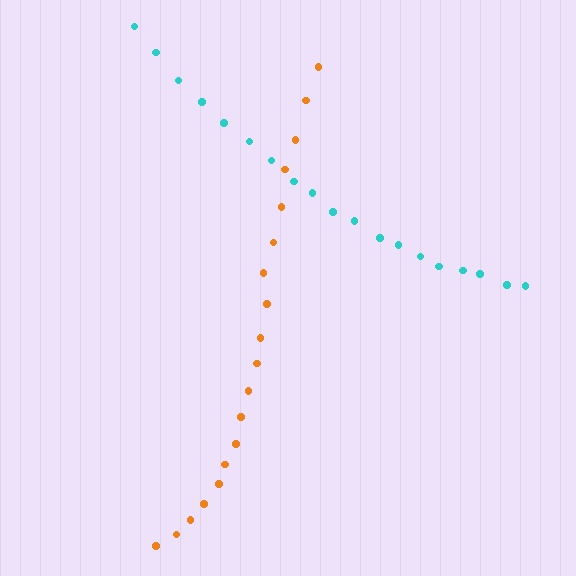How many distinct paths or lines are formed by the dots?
There are 2 distinct paths.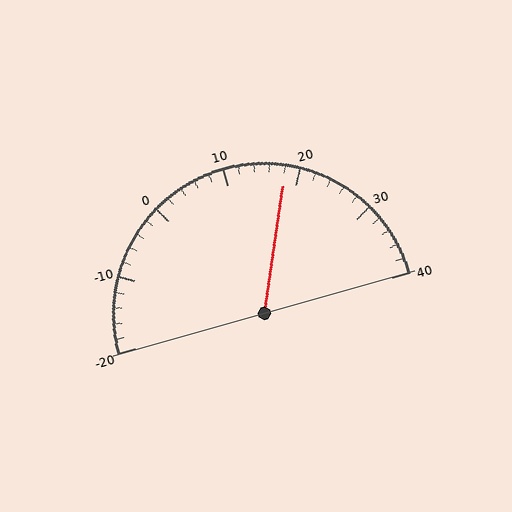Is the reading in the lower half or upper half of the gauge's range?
The reading is in the upper half of the range (-20 to 40).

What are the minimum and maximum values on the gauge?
The gauge ranges from -20 to 40.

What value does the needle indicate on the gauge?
The needle indicates approximately 18.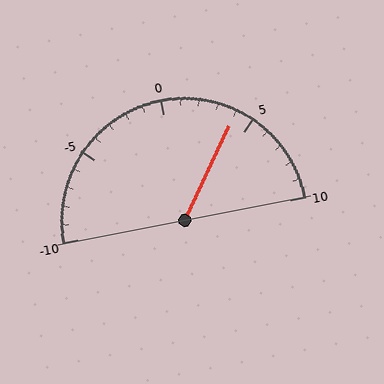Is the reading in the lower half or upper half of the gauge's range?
The reading is in the upper half of the range (-10 to 10).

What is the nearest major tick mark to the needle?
The nearest major tick mark is 5.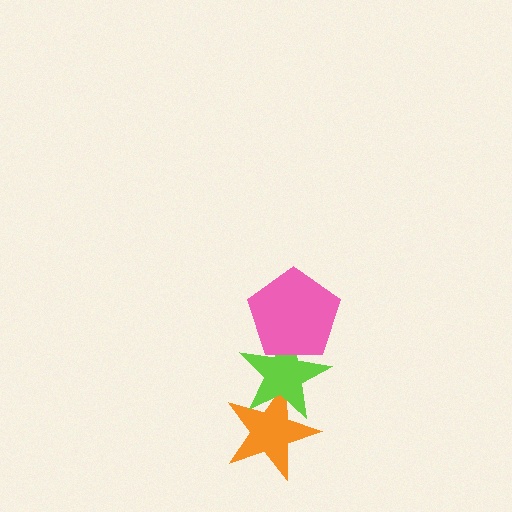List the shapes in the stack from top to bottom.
From top to bottom: the pink pentagon, the lime star, the orange star.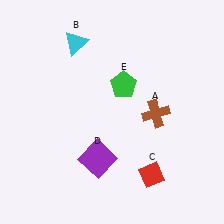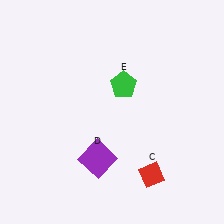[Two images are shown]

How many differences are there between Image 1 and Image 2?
There are 2 differences between the two images.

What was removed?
The brown cross (A), the cyan triangle (B) were removed in Image 2.